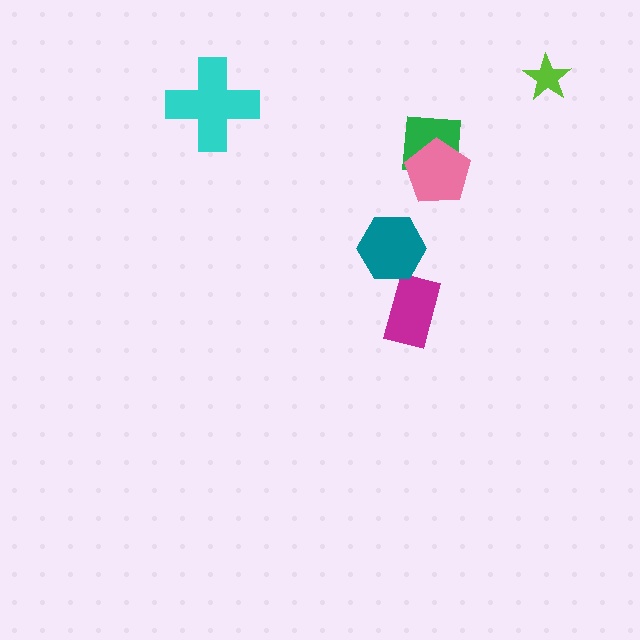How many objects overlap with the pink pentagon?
1 object overlaps with the pink pentagon.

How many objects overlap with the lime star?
0 objects overlap with the lime star.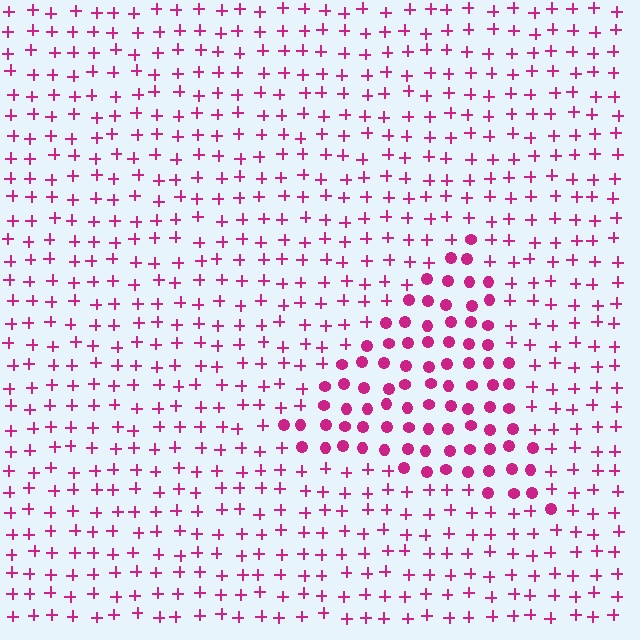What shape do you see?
I see a triangle.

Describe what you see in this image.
The image is filled with small magenta elements arranged in a uniform grid. A triangle-shaped region contains circles, while the surrounding area contains plus signs. The boundary is defined purely by the change in element shape.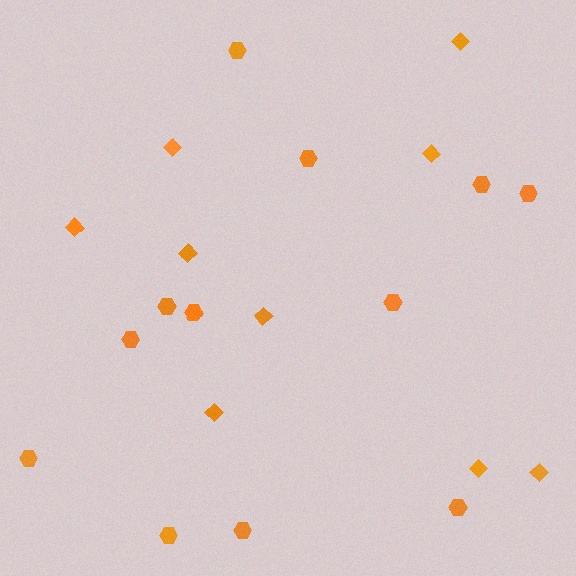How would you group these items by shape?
There are 2 groups: one group of diamonds (9) and one group of hexagons (12).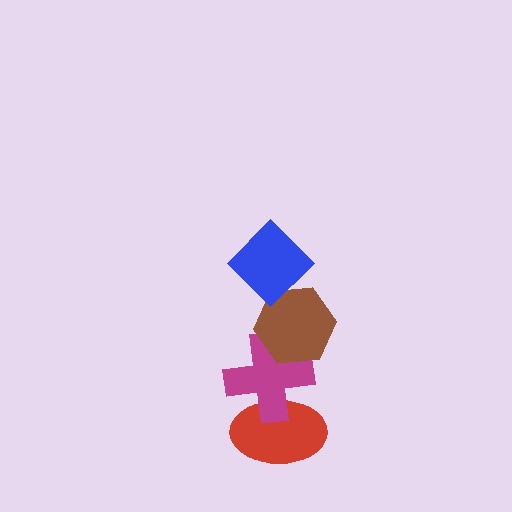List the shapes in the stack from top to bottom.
From top to bottom: the blue diamond, the brown hexagon, the magenta cross, the red ellipse.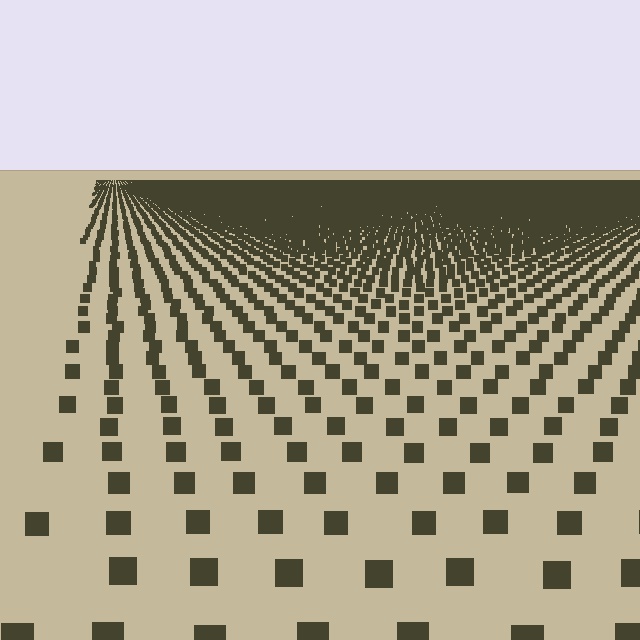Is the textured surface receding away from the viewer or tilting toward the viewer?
The surface is receding away from the viewer. Texture elements get smaller and denser toward the top.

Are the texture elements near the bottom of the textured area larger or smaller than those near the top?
Larger. Near the bottom, elements are closer to the viewer and appear at a bigger on-screen size.